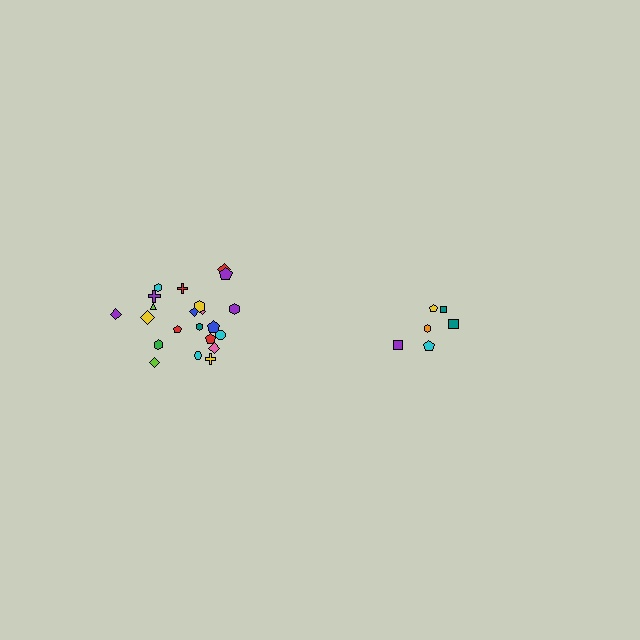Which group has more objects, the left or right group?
The left group.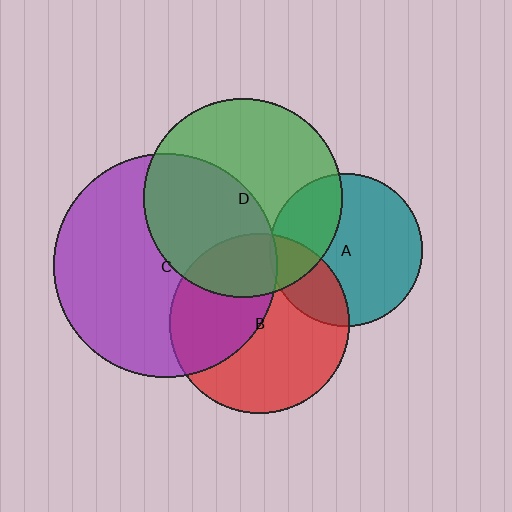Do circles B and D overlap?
Yes.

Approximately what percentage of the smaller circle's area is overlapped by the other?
Approximately 25%.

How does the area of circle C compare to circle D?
Approximately 1.3 times.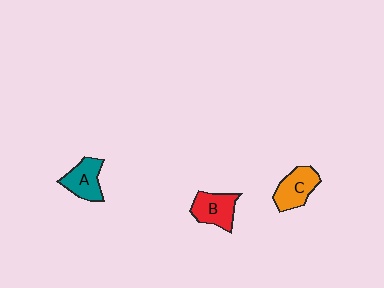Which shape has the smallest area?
Shape A (teal).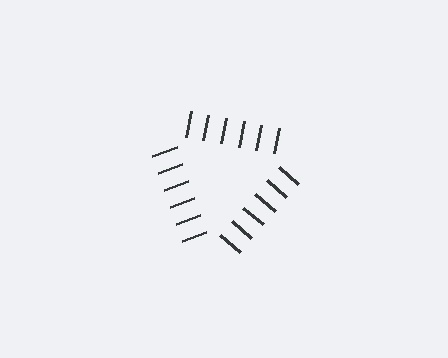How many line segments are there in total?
18 — 6 along each of the 3 edges.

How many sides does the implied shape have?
3 sides — the line-ends trace a triangle.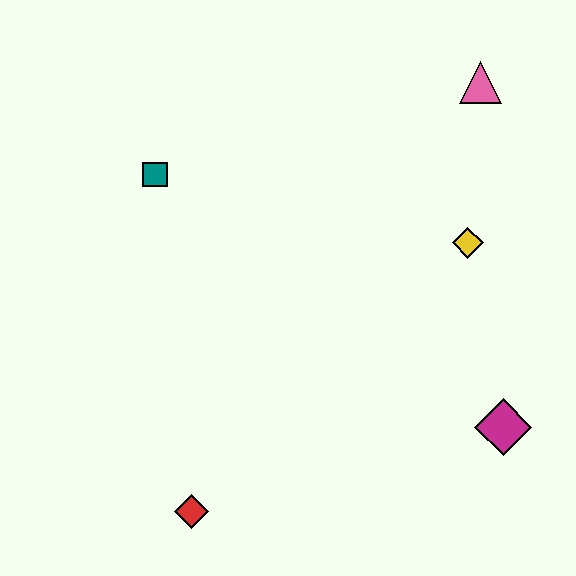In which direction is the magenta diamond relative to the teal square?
The magenta diamond is to the right of the teal square.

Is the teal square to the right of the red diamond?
No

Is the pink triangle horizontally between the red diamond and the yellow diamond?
No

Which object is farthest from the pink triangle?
The red diamond is farthest from the pink triangle.